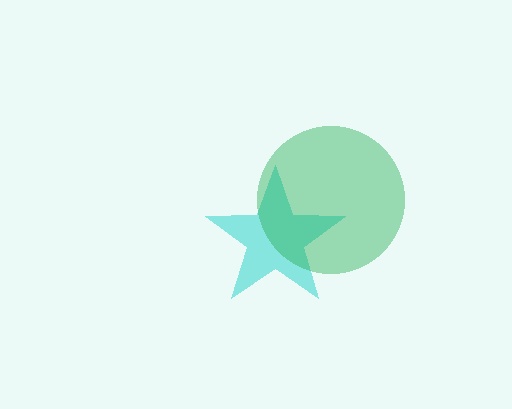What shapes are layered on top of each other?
The layered shapes are: a cyan star, a green circle.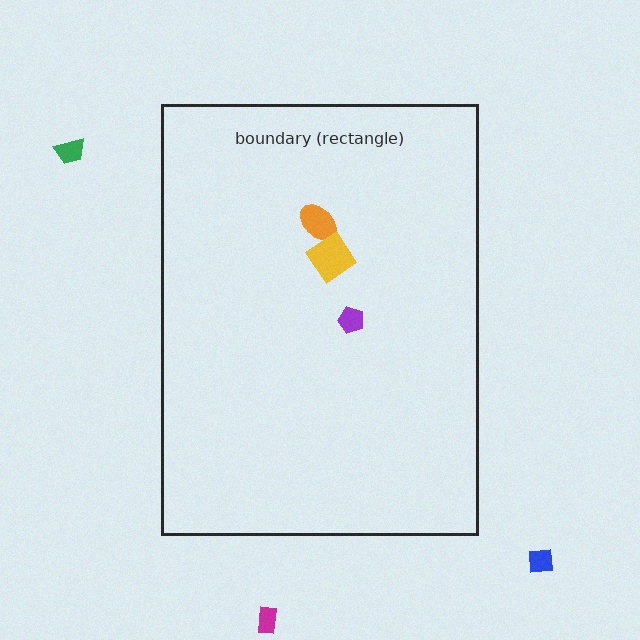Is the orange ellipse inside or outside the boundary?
Inside.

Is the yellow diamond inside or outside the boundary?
Inside.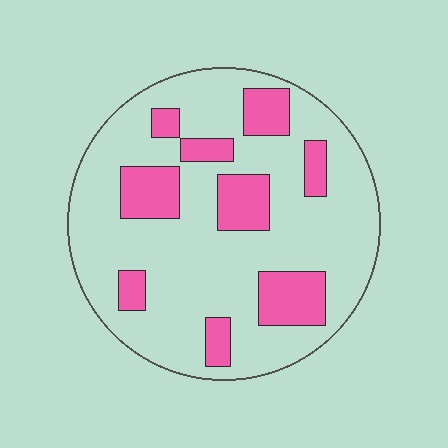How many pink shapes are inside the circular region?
9.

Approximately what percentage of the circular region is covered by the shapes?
Approximately 25%.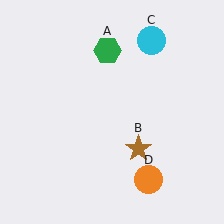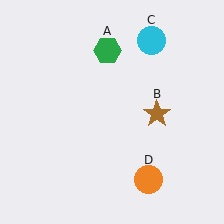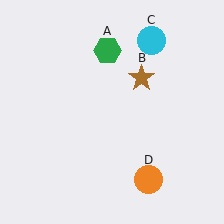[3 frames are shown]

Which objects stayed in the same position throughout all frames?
Green hexagon (object A) and cyan circle (object C) and orange circle (object D) remained stationary.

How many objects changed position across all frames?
1 object changed position: brown star (object B).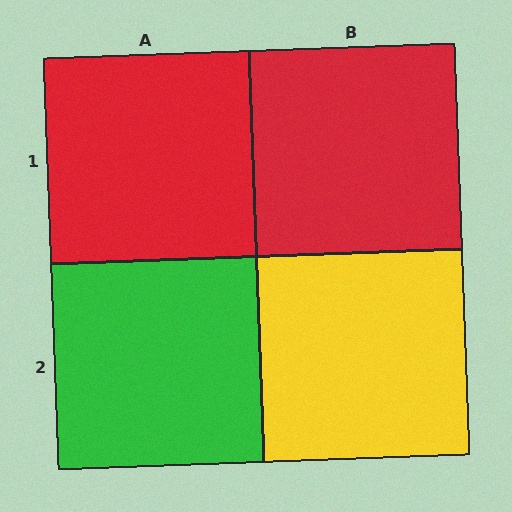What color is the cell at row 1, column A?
Red.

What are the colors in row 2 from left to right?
Green, yellow.